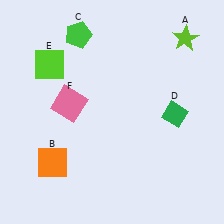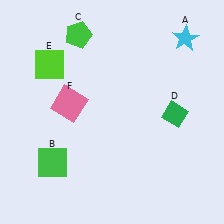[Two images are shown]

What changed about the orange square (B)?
In Image 1, B is orange. In Image 2, it changed to green.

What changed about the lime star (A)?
In Image 1, A is lime. In Image 2, it changed to cyan.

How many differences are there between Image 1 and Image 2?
There are 2 differences between the two images.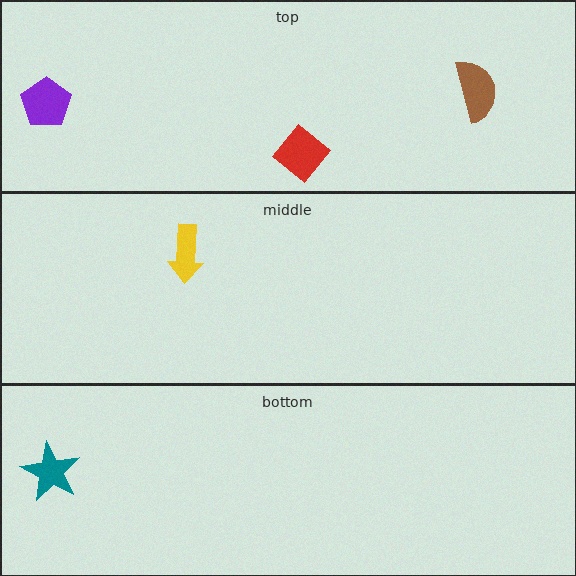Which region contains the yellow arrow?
The middle region.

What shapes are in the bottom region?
The teal star.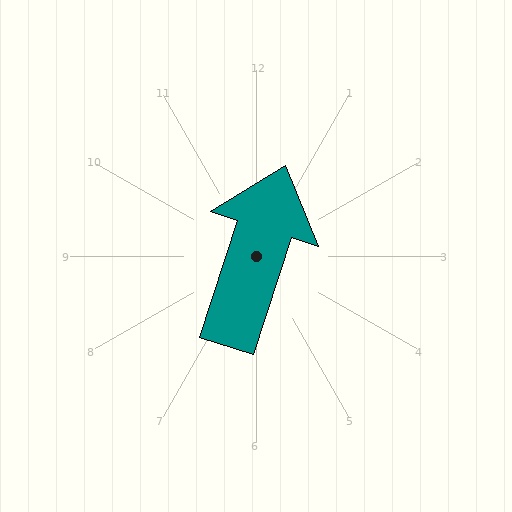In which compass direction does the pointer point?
North.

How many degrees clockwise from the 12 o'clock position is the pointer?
Approximately 18 degrees.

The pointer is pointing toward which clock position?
Roughly 1 o'clock.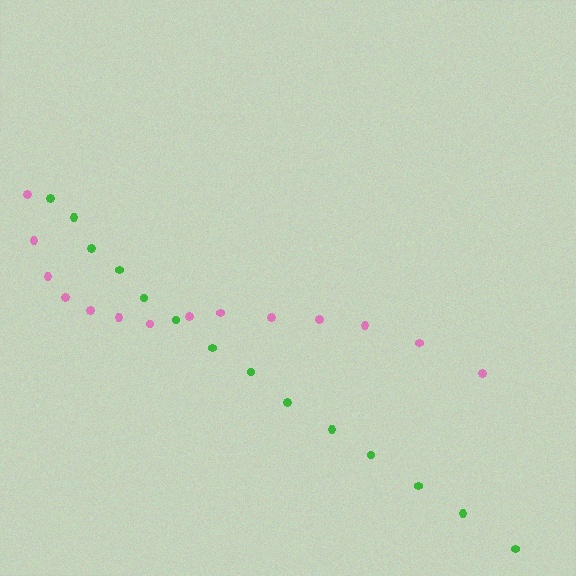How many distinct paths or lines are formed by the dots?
There are 2 distinct paths.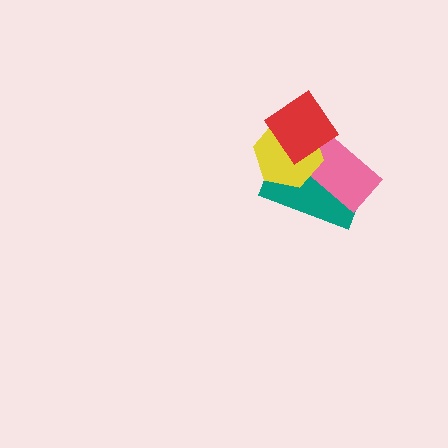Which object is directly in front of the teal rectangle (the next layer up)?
The pink rectangle is directly in front of the teal rectangle.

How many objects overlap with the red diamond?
3 objects overlap with the red diamond.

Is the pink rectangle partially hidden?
Yes, it is partially covered by another shape.